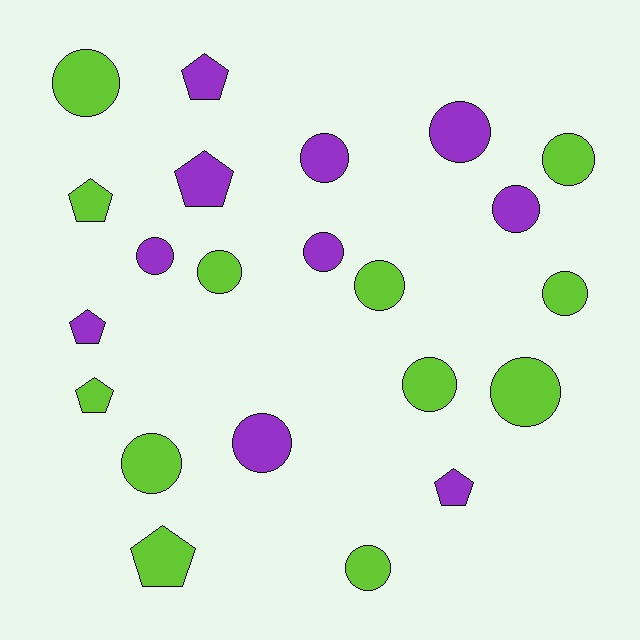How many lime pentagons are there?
There are 3 lime pentagons.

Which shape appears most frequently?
Circle, with 15 objects.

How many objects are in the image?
There are 22 objects.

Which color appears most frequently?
Lime, with 12 objects.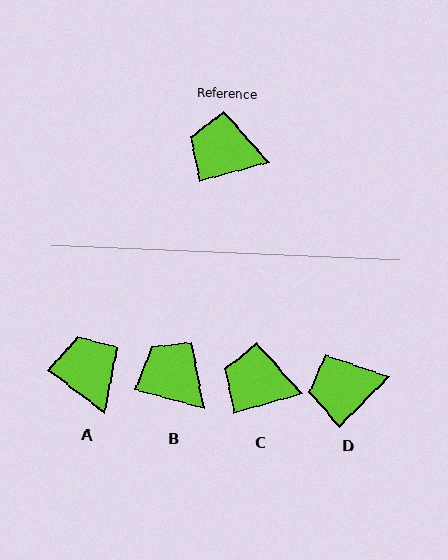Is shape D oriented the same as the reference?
No, it is off by about 29 degrees.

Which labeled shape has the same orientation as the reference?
C.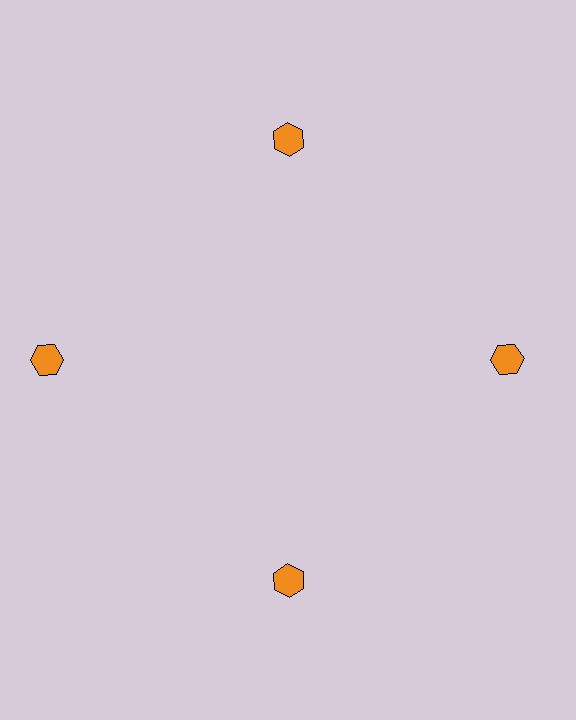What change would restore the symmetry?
The symmetry would be restored by moving it inward, back onto the ring so that all 4 hexagons sit at equal angles and equal distance from the center.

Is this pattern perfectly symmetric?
No. The 4 orange hexagons are arranged in a ring, but one element near the 9 o'clock position is pushed outward from the center, breaking the 4-fold rotational symmetry.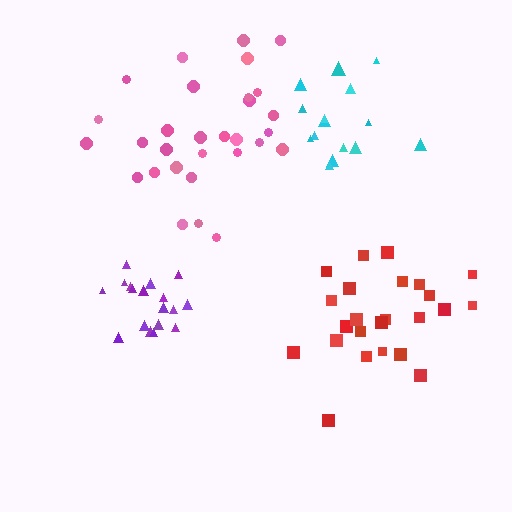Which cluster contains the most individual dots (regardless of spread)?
Pink (30).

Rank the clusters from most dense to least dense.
purple, red, pink, cyan.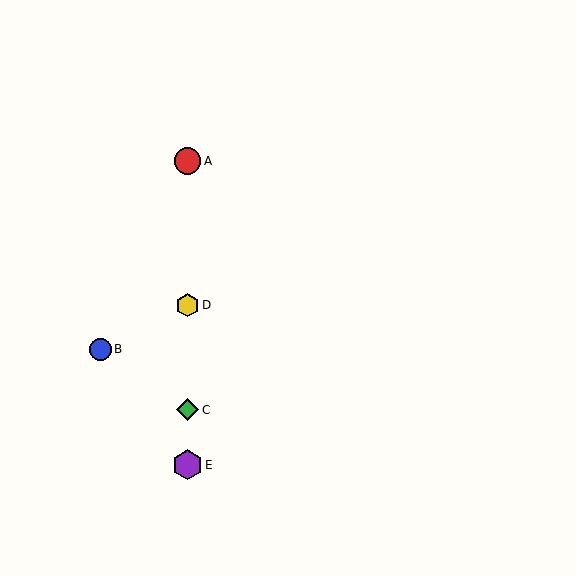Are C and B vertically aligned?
No, C is at x≈188 and B is at x≈100.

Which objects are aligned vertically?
Objects A, C, D, E are aligned vertically.